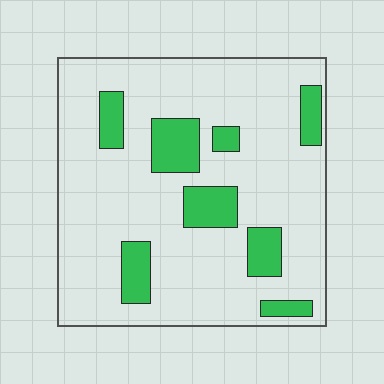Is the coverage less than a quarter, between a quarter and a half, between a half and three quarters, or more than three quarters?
Less than a quarter.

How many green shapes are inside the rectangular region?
8.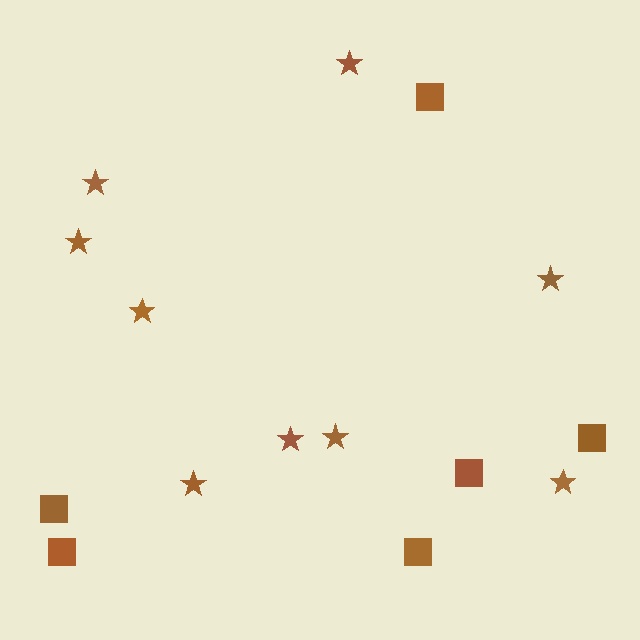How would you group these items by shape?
There are 2 groups: one group of squares (6) and one group of stars (9).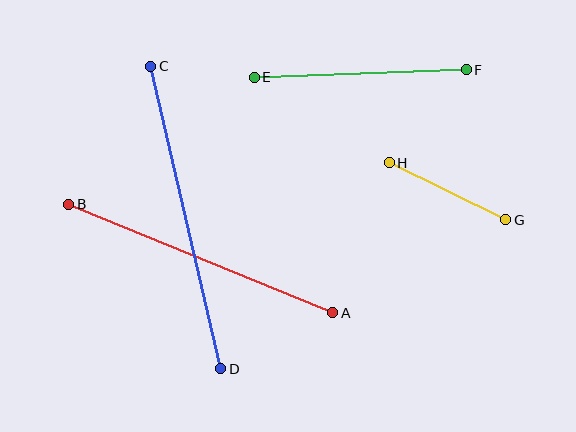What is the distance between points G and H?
The distance is approximately 130 pixels.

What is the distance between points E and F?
The distance is approximately 212 pixels.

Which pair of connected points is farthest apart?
Points C and D are farthest apart.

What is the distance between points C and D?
The distance is approximately 310 pixels.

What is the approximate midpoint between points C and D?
The midpoint is at approximately (186, 217) pixels.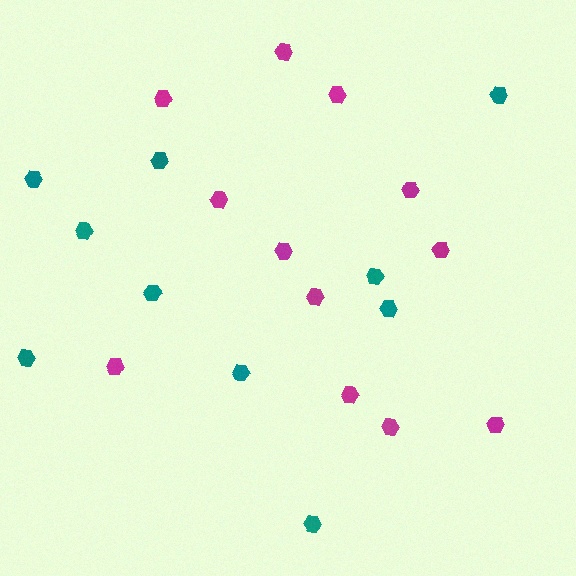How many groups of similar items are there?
There are 2 groups: one group of teal hexagons (10) and one group of magenta hexagons (12).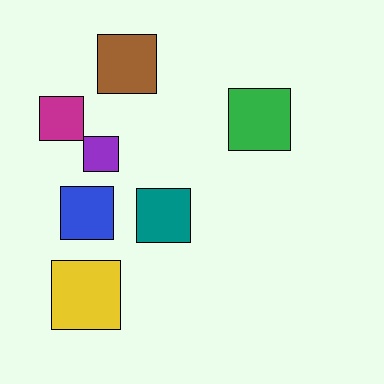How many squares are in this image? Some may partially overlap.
There are 7 squares.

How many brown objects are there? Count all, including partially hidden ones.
There is 1 brown object.